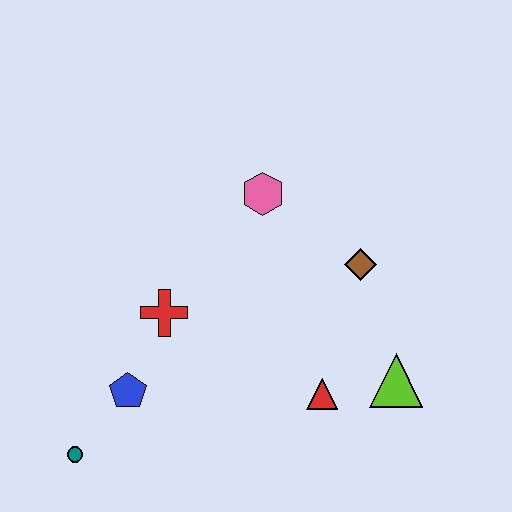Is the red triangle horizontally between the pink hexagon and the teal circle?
No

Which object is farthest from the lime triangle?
The teal circle is farthest from the lime triangle.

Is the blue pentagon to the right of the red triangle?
No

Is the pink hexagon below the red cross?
No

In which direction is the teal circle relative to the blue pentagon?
The teal circle is below the blue pentagon.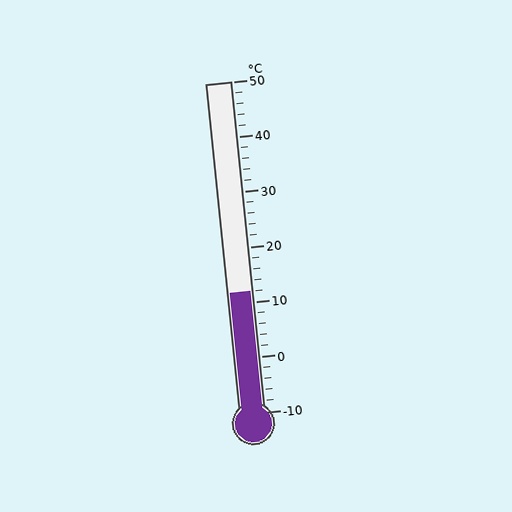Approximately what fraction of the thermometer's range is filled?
The thermometer is filled to approximately 35% of its range.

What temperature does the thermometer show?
The thermometer shows approximately 12°C.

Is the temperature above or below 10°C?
The temperature is above 10°C.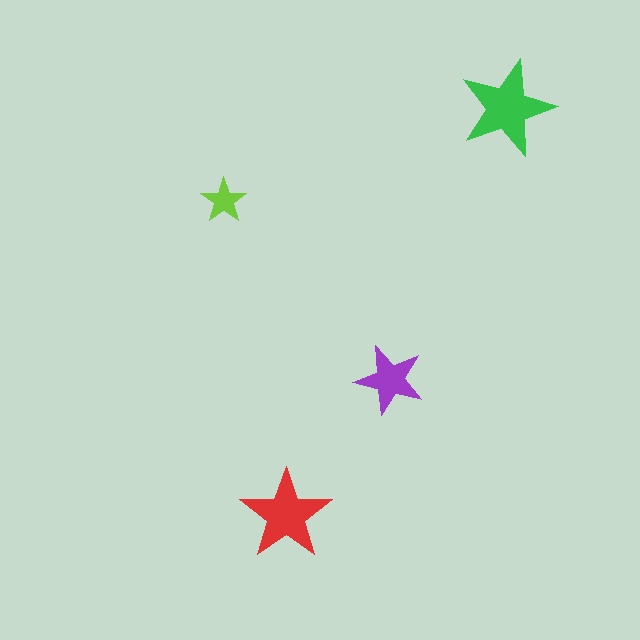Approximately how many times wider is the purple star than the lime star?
About 1.5 times wider.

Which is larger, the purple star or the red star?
The red one.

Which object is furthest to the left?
The lime star is leftmost.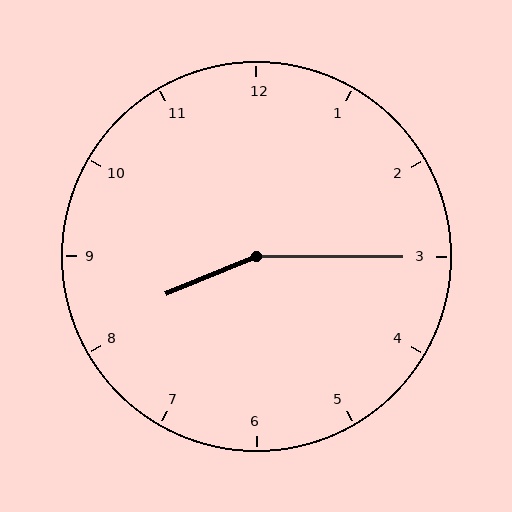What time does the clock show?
8:15.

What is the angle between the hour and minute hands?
Approximately 158 degrees.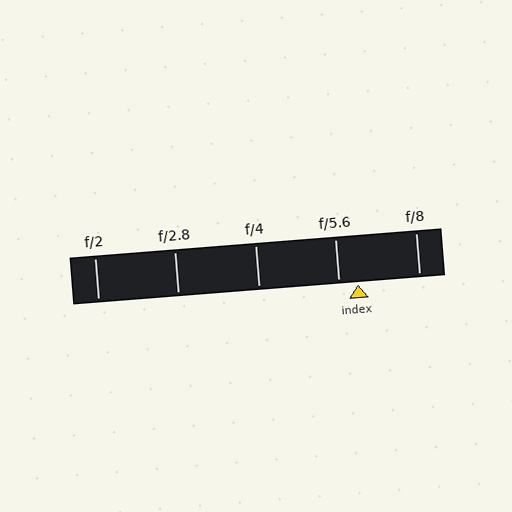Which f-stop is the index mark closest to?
The index mark is closest to f/5.6.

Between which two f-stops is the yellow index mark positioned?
The index mark is between f/5.6 and f/8.